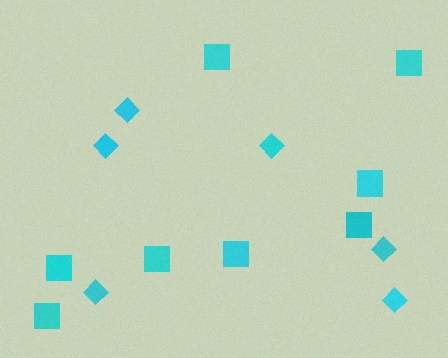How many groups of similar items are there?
There are 2 groups: one group of diamonds (6) and one group of squares (8).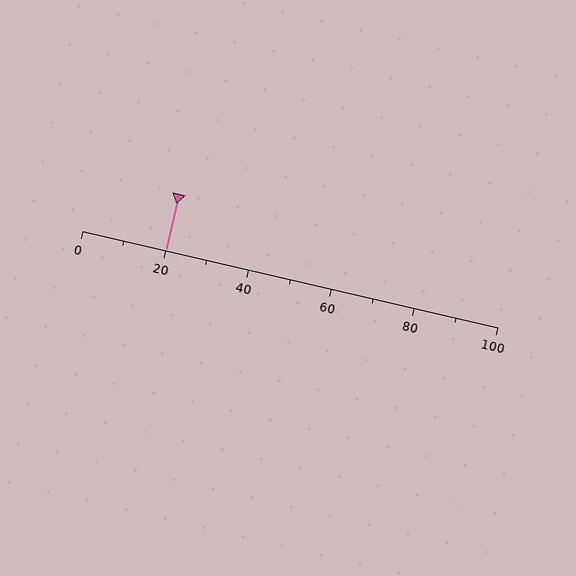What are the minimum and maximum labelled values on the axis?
The axis runs from 0 to 100.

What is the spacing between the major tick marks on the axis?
The major ticks are spaced 20 apart.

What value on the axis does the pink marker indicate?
The marker indicates approximately 20.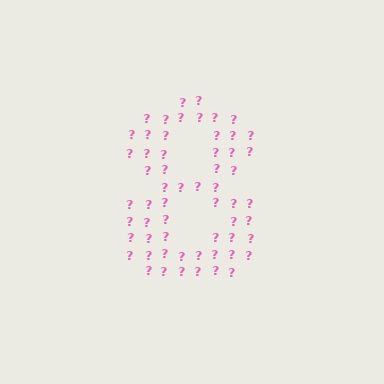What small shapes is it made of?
It is made of small question marks.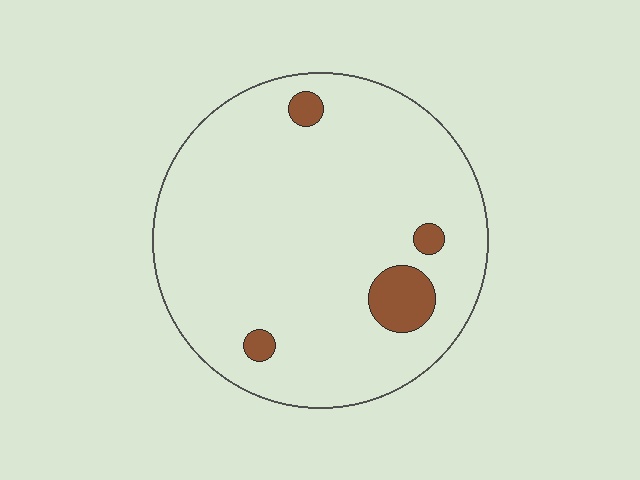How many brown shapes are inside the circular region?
4.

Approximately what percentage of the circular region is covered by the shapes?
Approximately 5%.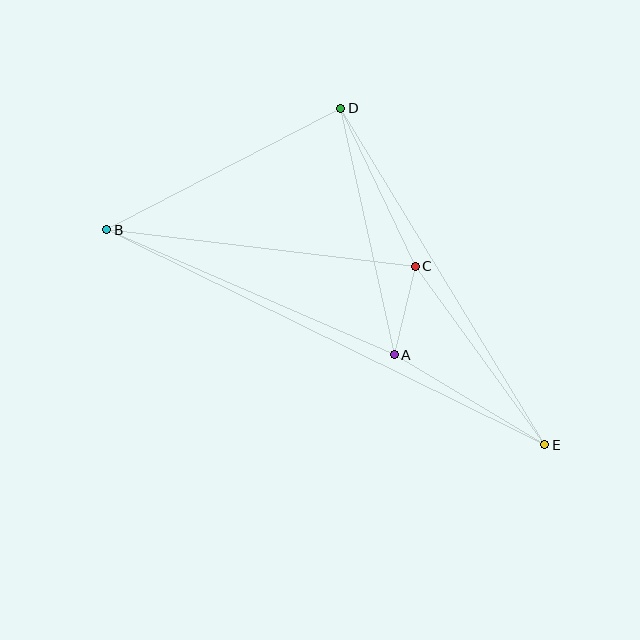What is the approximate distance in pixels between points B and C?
The distance between B and C is approximately 311 pixels.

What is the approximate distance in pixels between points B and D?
The distance between B and D is approximately 263 pixels.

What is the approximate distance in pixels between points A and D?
The distance between A and D is approximately 252 pixels.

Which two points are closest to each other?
Points A and C are closest to each other.